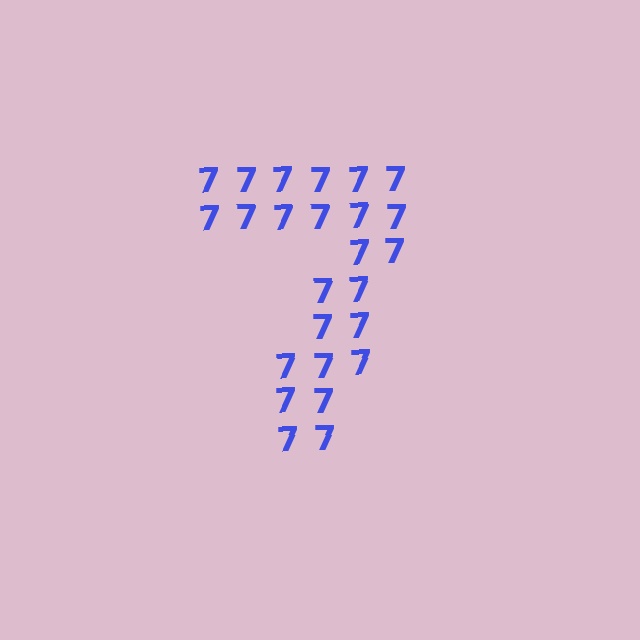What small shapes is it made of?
It is made of small digit 7's.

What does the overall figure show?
The overall figure shows the digit 7.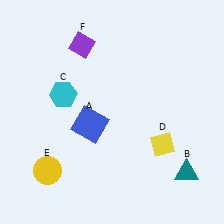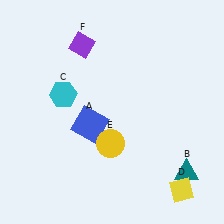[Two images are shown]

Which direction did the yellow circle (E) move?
The yellow circle (E) moved right.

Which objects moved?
The objects that moved are: the yellow diamond (D), the yellow circle (E).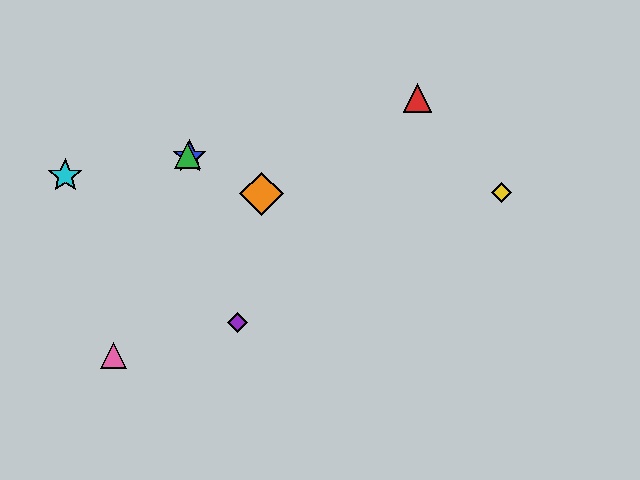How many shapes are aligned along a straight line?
3 shapes (the blue star, the green triangle, the orange diamond) are aligned along a straight line.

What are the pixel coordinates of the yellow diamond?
The yellow diamond is at (501, 192).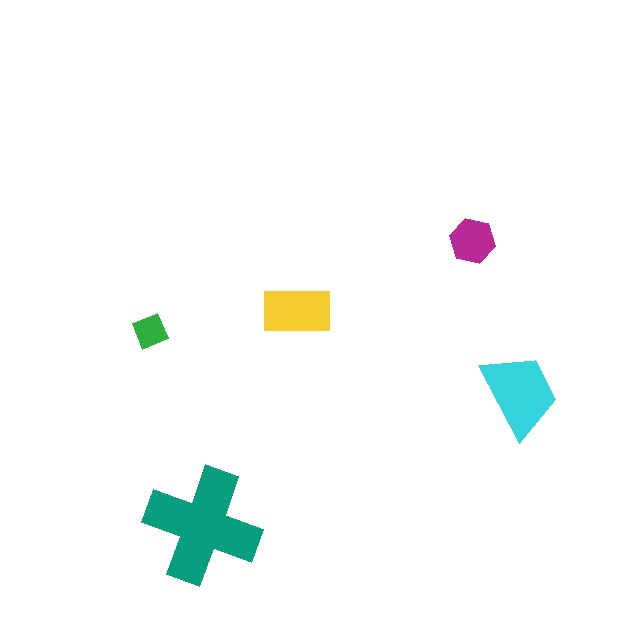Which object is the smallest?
The green diamond.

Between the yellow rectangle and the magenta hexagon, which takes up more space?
The yellow rectangle.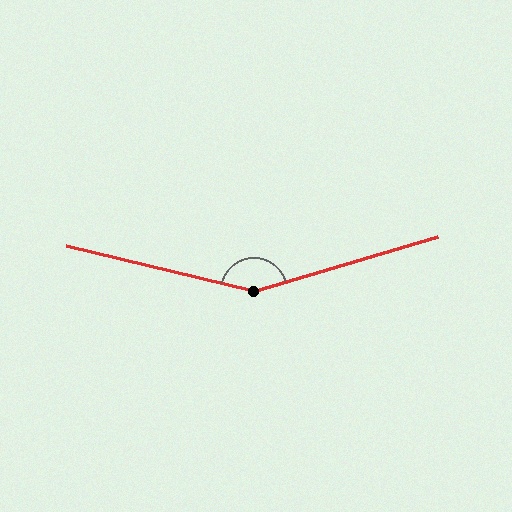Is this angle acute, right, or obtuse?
It is obtuse.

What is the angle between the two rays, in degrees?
Approximately 150 degrees.